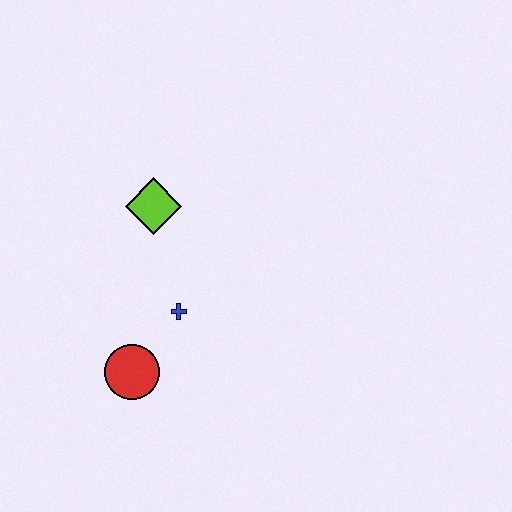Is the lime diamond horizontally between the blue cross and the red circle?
Yes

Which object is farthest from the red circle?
The lime diamond is farthest from the red circle.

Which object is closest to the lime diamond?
The blue cross is closest to the lime diamond.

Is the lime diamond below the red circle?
No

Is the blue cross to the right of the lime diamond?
Yes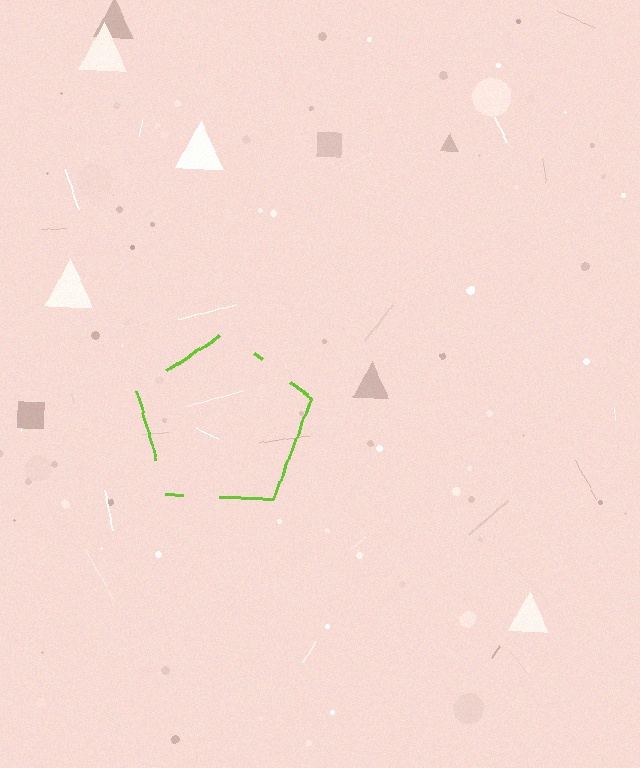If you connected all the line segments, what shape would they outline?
They would outline a pentagon.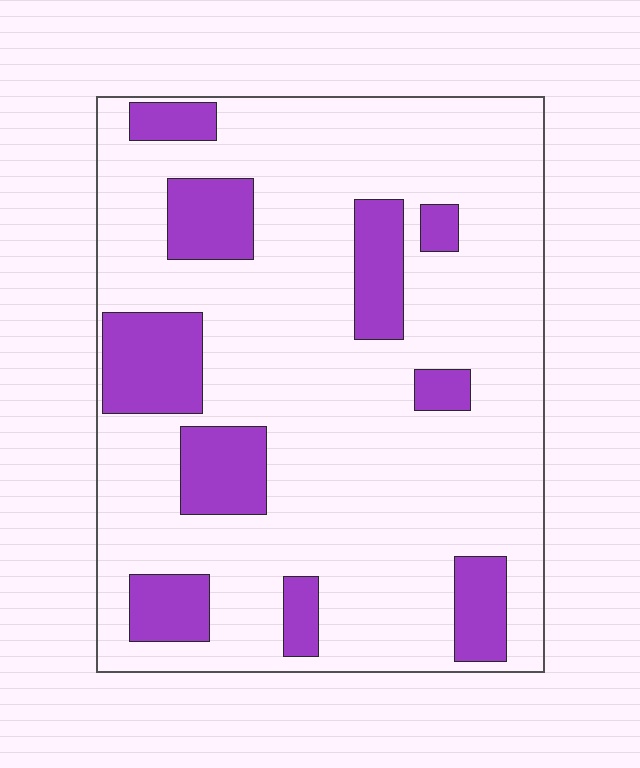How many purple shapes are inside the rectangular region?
10.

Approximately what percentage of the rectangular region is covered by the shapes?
Approximately 20%.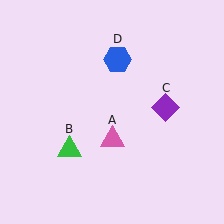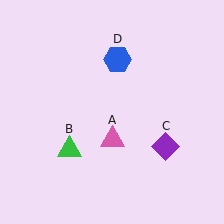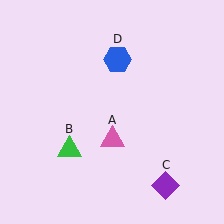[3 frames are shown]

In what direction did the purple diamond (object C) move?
The purple diamond (object C) moved down.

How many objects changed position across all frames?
1 object changed position: purple diamond (object C).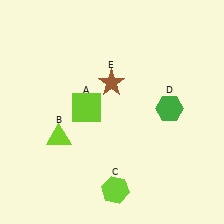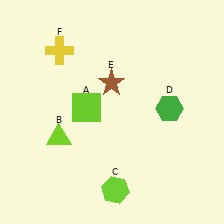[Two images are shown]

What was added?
A yellow cross (F) was added in Image 2.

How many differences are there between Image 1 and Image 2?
There is 1 difference between the two images.